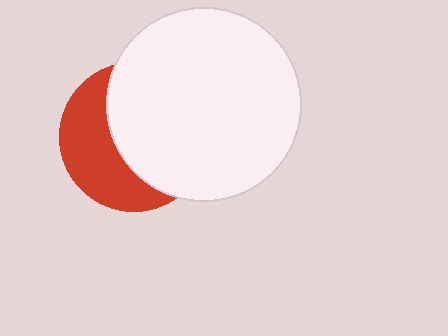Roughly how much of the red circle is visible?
A small part of it is visible (roughly 41%).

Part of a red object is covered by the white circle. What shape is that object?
It is a circle.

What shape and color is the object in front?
The object in front is a white circle.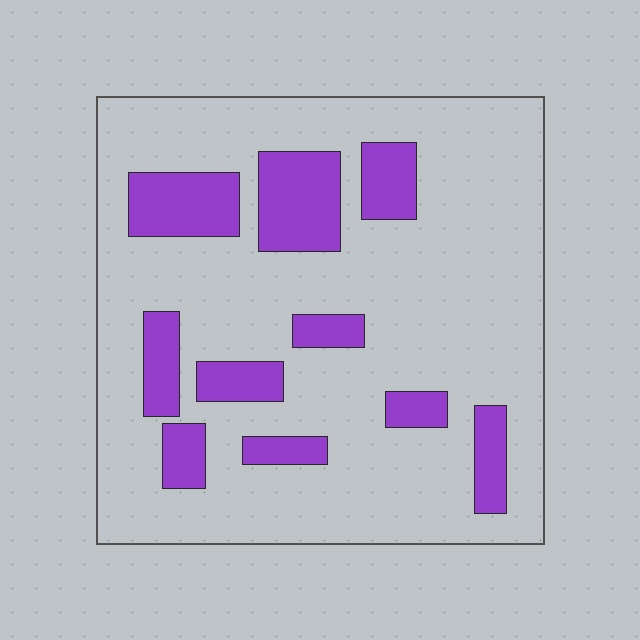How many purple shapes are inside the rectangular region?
10.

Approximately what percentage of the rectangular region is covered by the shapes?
Approximately 20%.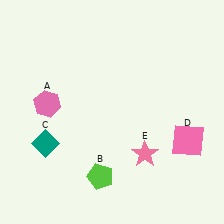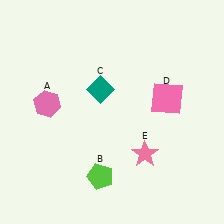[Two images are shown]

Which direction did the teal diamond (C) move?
The teal diamond (C) moved right.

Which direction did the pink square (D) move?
The pink square (D) moved up.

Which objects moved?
The objects that moved are: the teal diamond (C), the pink square (D).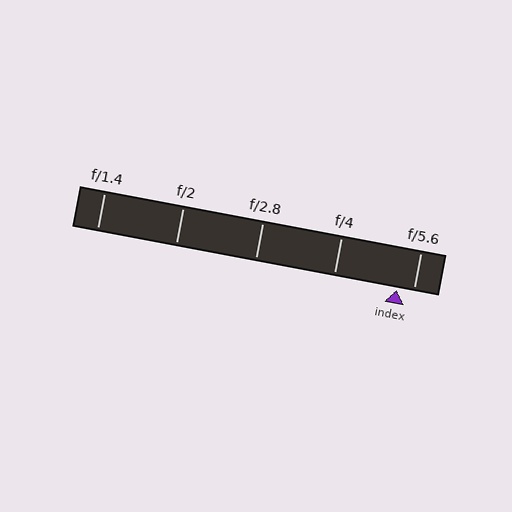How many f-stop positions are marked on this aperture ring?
There are 5 f-stop positions marked.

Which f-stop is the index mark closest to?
The index mark is closest to f/5.6.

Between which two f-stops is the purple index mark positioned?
The index mark is between f/4 and f/5.6.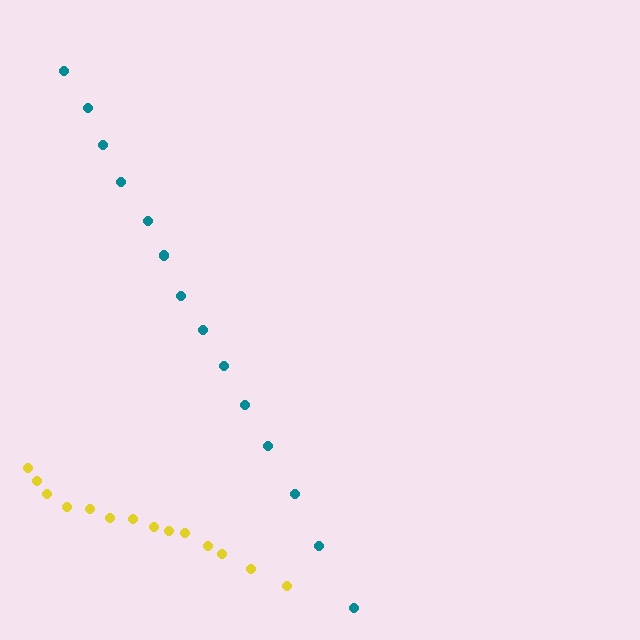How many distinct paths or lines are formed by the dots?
There are 2 distinct paths.